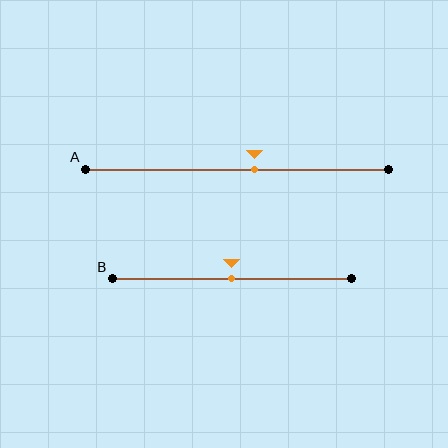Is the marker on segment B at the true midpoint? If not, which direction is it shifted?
Yes, the marker on segment B is at the true midpoint.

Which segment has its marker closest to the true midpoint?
Segment B has its marker closest to the true midpoint.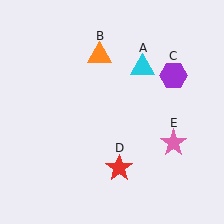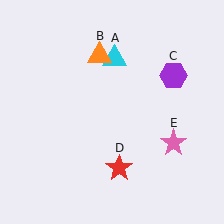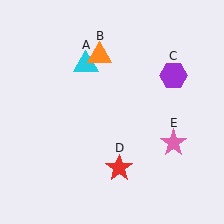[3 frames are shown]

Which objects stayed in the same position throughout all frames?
Orange triangle (object B) and purple hexagon (object C) and red star (object D) and pink star (object E) remained stationary.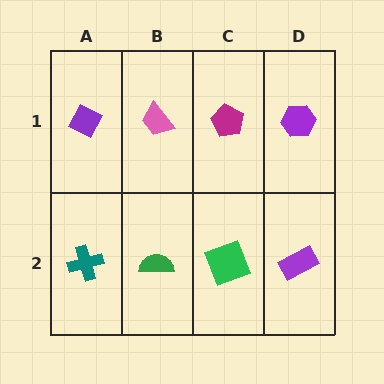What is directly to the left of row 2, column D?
A green square.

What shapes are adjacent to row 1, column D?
A purple rectangle (row 2, column D), a magenta pentagon (row 1, column C).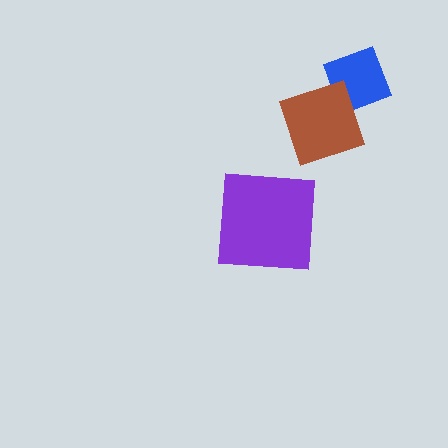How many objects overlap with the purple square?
0 objects overlap with the purple square.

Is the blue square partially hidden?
Yes, it is partially covered by another shape.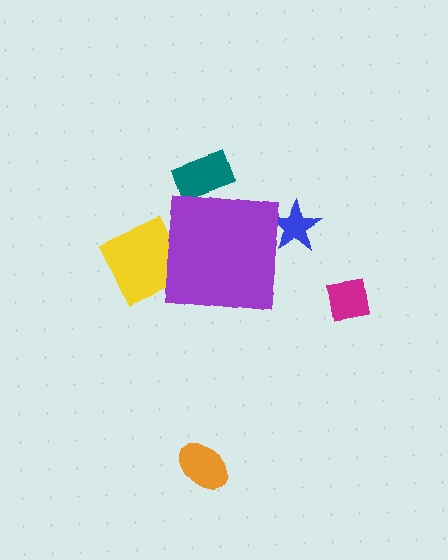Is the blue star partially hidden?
Yes, the blue star is partially hidden behind the purple square.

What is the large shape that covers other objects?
A purple square.